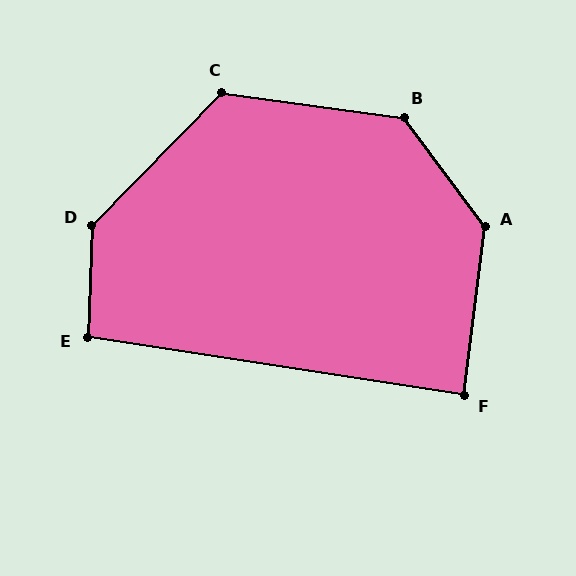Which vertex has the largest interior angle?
D, at approximately 137 degrees.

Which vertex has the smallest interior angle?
F, at approximately 88 degrees.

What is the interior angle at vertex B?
Approximately 134 degrees (obtuse).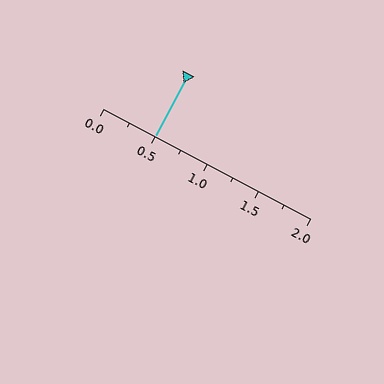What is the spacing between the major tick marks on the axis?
The major ticks are spaced 0.5 apart.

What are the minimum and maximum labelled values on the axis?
The axis runs from 0.0 to 2.0.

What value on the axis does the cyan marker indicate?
The marker indicates approximately 0.5.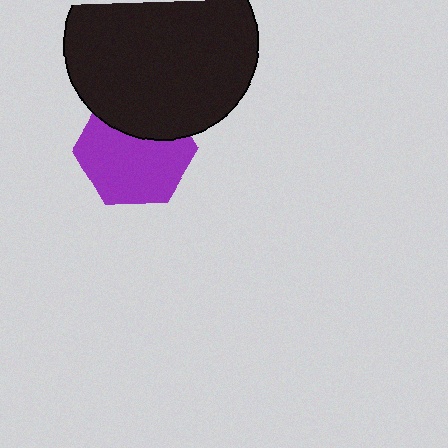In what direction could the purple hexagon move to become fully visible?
The purple hexagon could move down. That would shift it out from behind the black circle entirely.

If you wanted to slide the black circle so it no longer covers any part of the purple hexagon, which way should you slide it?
Slide it up — that is the most direct way to separate the two shapes.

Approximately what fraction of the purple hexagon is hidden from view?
Roughly 32% of the purple hexagon is hidden behind the black circle.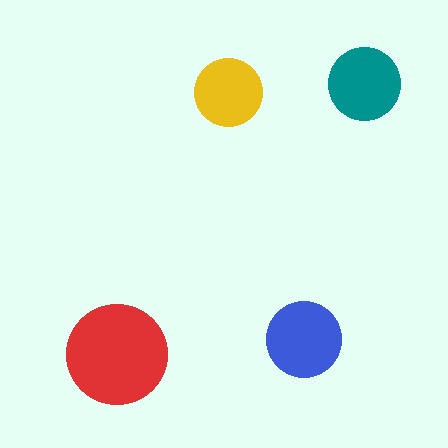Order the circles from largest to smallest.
the red one, the blue one, the teal one, the yellow one.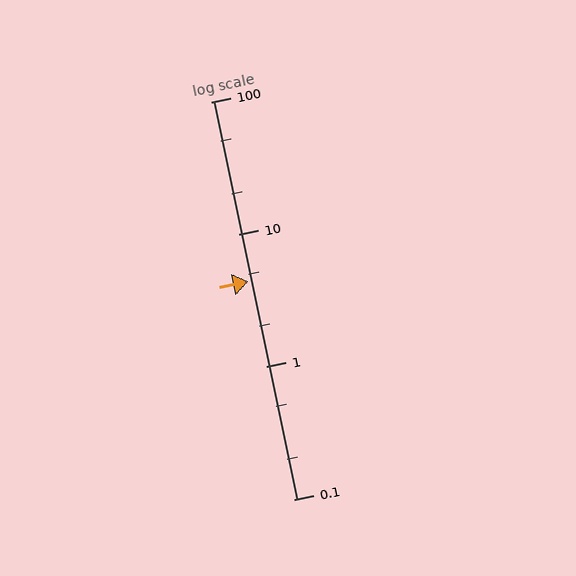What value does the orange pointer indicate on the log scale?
The pointer indicates approximately 4.4.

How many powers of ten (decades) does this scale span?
The scale spans 3 decades, from 0.1 to 100.